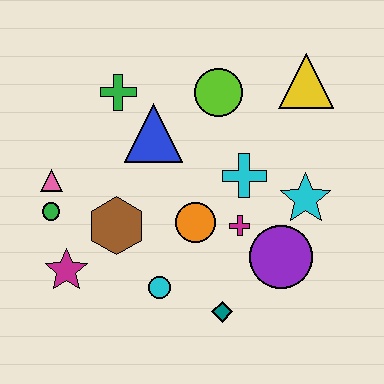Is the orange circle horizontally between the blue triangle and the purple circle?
Yes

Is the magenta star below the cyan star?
Yes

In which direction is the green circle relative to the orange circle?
The green circle is to the left of the orange circle.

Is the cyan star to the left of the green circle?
No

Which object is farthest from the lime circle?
The magenta star is farthest from the lime circle.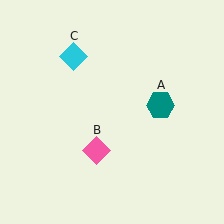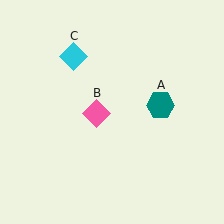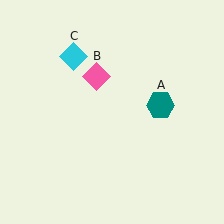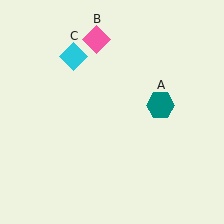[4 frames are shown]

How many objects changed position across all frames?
1 object changed position: pink diamond (object B).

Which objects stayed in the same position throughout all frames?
Teal hexagon (object A) and cyan diamond (object C) remained stationary.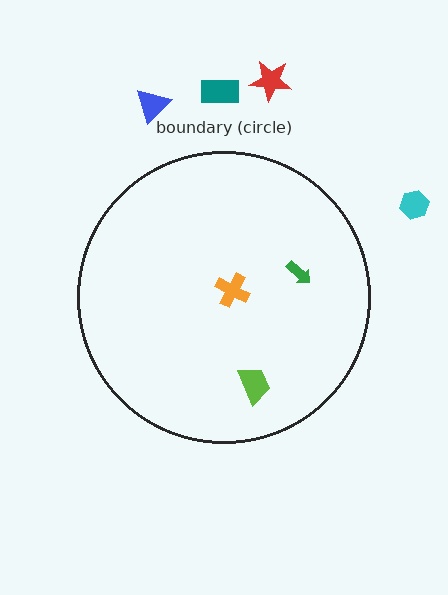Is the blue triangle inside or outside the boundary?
Outside.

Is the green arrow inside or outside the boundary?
Inside.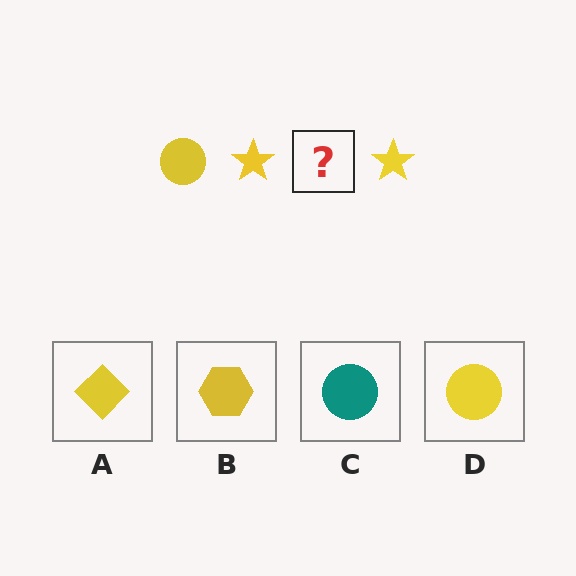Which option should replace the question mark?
Option D.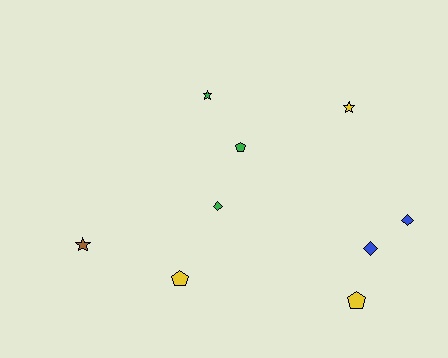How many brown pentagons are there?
There are no brown pentagons.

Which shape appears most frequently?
Diamond, with 3 objects.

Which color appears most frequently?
Yellow, with 3 objects.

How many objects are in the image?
There are 9 objects.